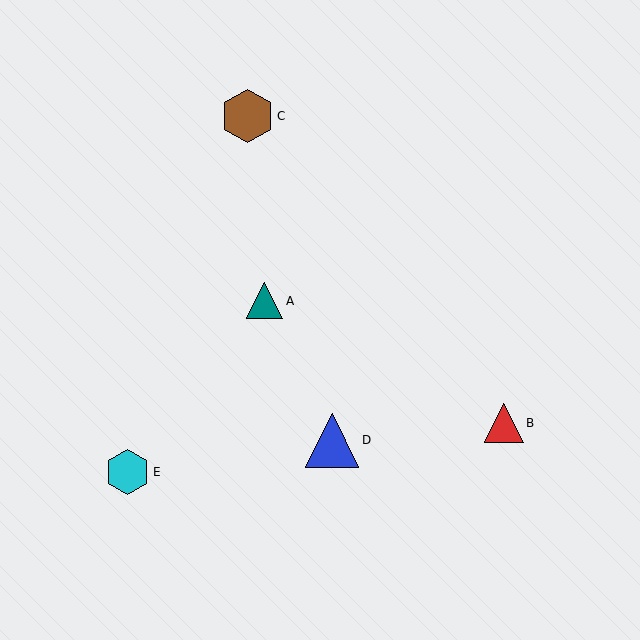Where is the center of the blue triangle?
The center of the blue triangle is at (332, 440).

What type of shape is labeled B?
Shape B is a red triangle.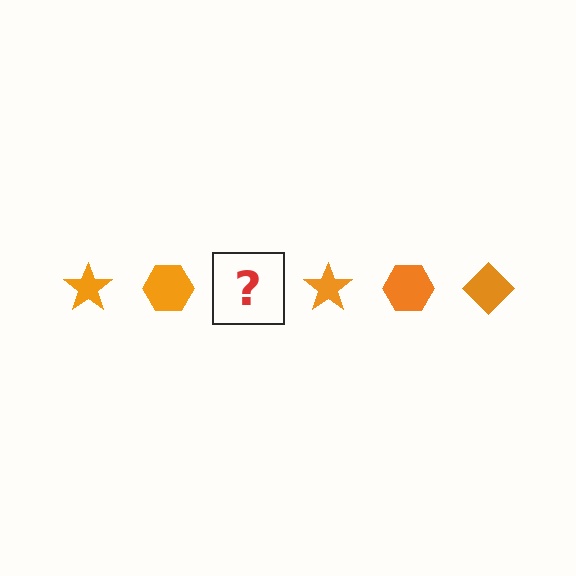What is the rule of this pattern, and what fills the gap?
The rule is that the pattern cycles through star, hexagon, diamond shapes in orange. The gap should be filled with an orange diamond.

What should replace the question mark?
The question mark should be replaced with an orange diamond.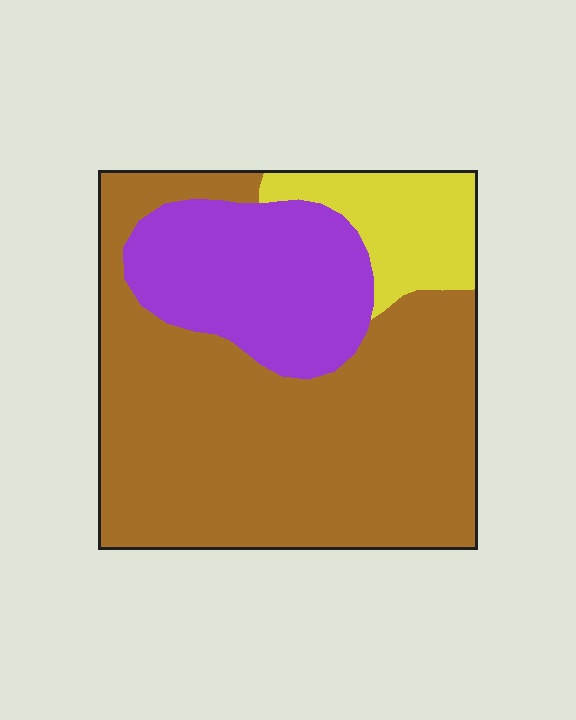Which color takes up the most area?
Brown, at roughly 65%.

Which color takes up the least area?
Yellow, at roughly 10%.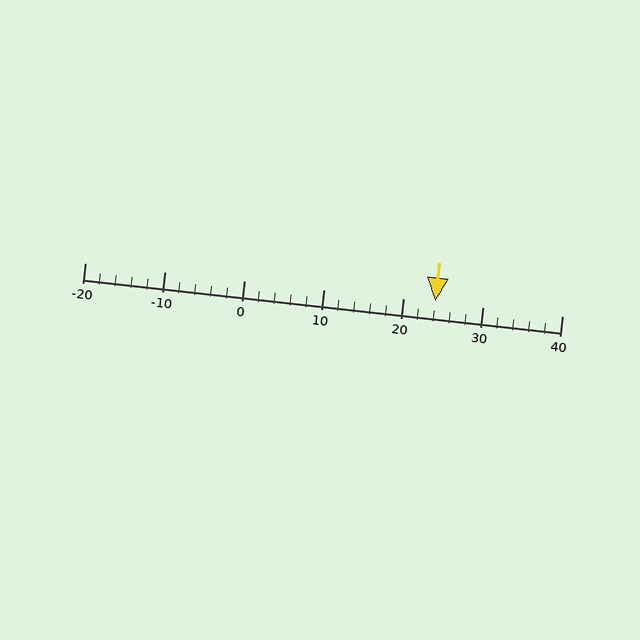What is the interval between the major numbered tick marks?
The major tick marks are spaced 10 units apart.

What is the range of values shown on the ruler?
The ruler shows values from -20 to 40.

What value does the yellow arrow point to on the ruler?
The yellow arrow points to approximately 24.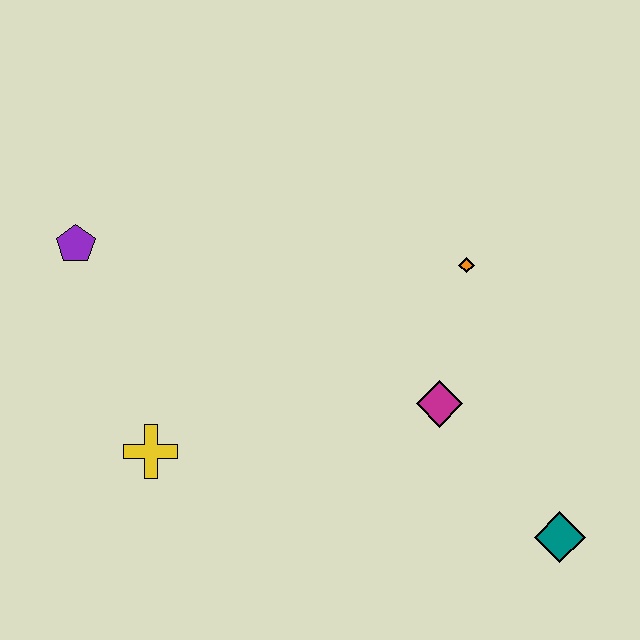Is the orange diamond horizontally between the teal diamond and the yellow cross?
Yes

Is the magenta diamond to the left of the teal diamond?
Yes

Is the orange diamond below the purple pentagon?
Yes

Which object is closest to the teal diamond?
The magenta diamond is closest to the teal diamond.